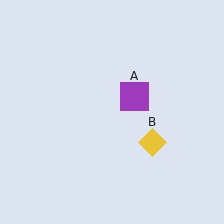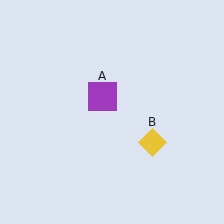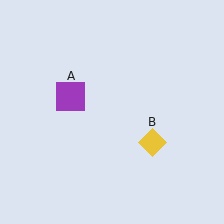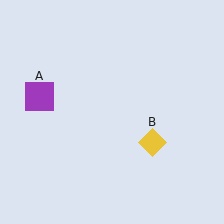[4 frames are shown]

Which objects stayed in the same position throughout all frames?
Yellow diamond (object B) remained stationary.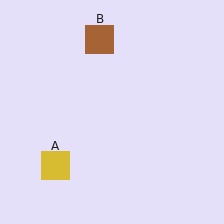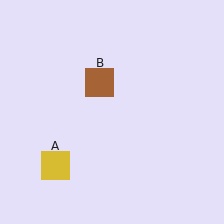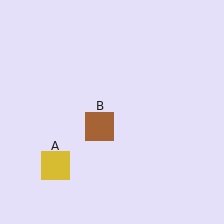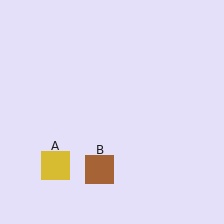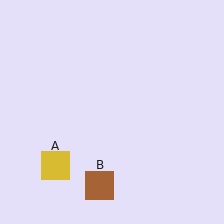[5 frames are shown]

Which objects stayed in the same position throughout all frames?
Yellow square (object A) remained stationary.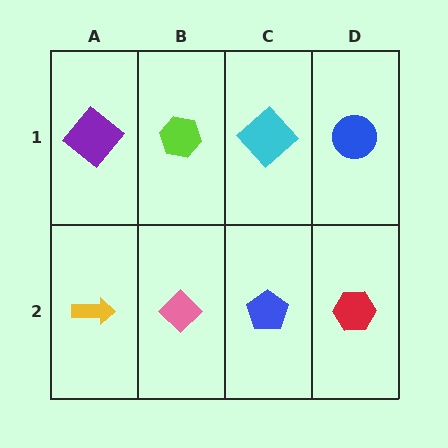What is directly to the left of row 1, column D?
A cyan diamond.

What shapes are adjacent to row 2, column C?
A cyan diamond (row 1, column C), a pink diamond (row 2, column B), a red hexagon (row 2, column D).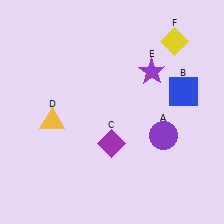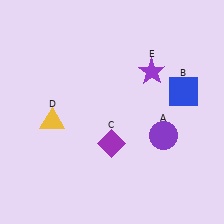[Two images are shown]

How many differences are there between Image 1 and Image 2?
There is 1 difference between the two images.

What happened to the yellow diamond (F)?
The yellow diamond (F) was removed in Image 2. It was in the top-right area of Image 1.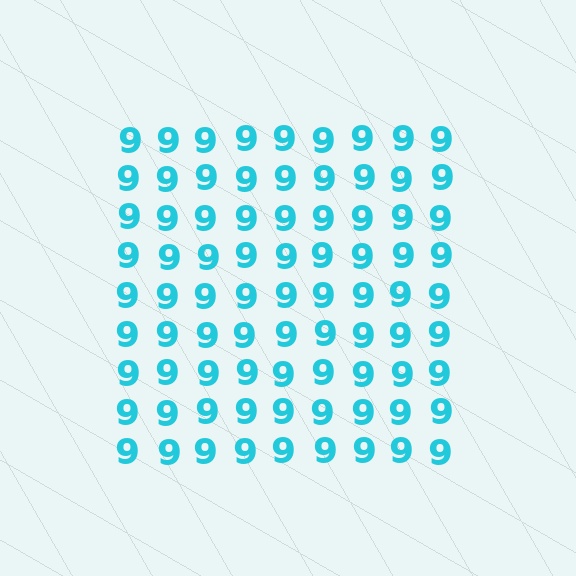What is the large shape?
The large shape is a square.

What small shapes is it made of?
It is made of small digit 9's.